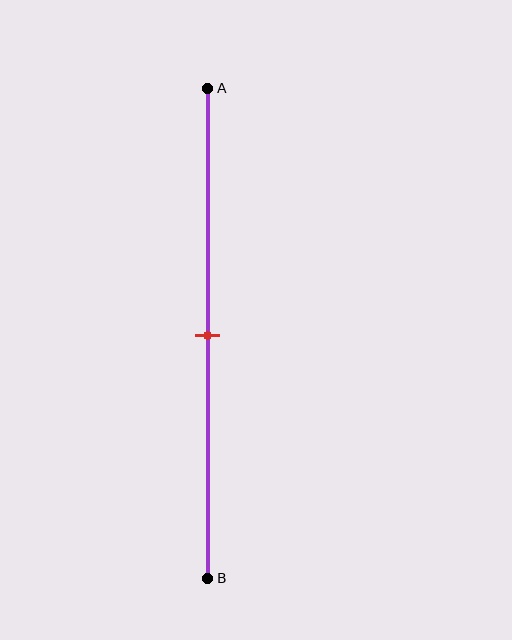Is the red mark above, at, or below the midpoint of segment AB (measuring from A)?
The red mark is approximately at the midpoint of segment AB.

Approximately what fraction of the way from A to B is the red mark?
The red mark is approximately 50% of the way from A to B.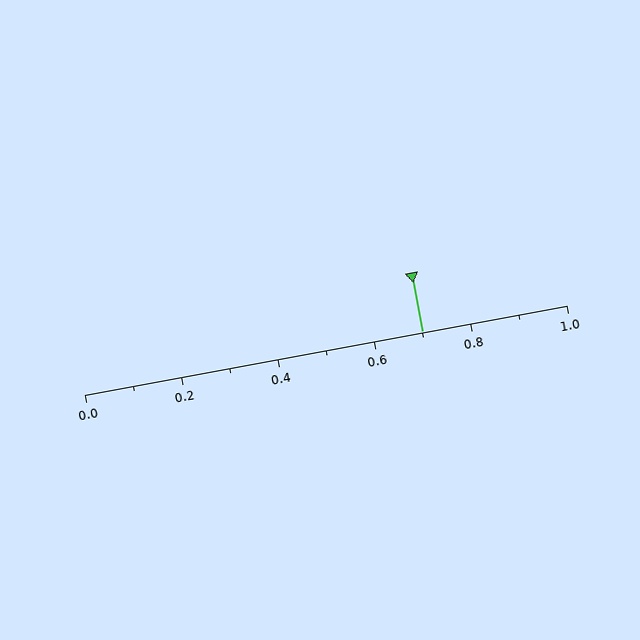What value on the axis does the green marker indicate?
The marker indicates approximately 0.7.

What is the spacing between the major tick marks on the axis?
The major ticks are spaced 0.2 apart.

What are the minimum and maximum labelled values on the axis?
The axis runs from 0.0 to 1.0.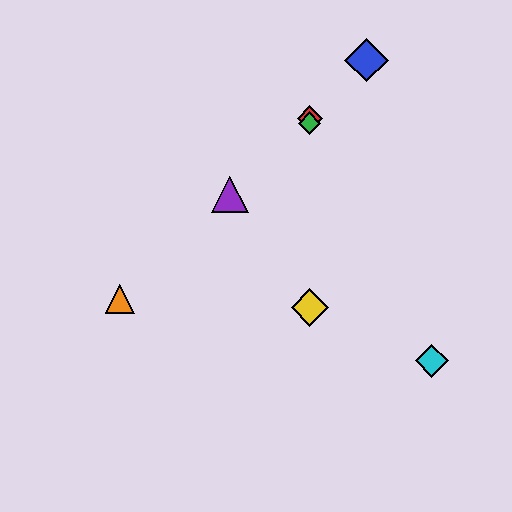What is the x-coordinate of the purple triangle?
The purple triangle is at x≈230.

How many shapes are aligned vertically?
3 shapes (the red diamond, the green diamond, the yellow diamond) are aligned vertically.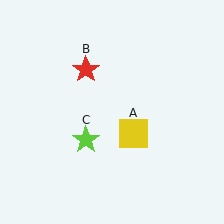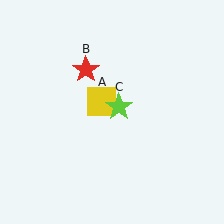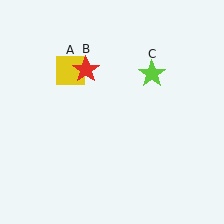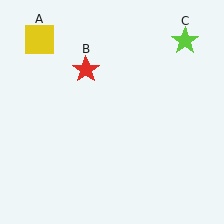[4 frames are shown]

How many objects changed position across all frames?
2 objects changed position: yellow square (object A), lime star (object C).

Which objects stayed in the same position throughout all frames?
Red star (object B) remained stationary.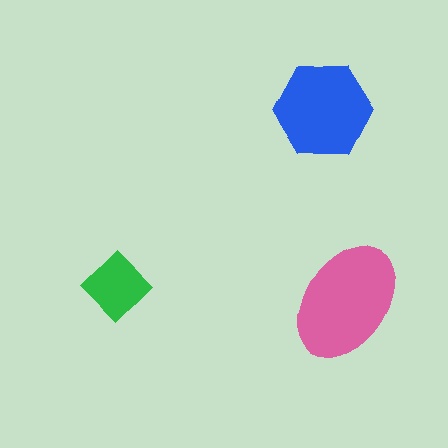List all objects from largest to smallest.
The pink ellipse, the blue hexagon, the green diamond.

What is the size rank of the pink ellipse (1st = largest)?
1st.